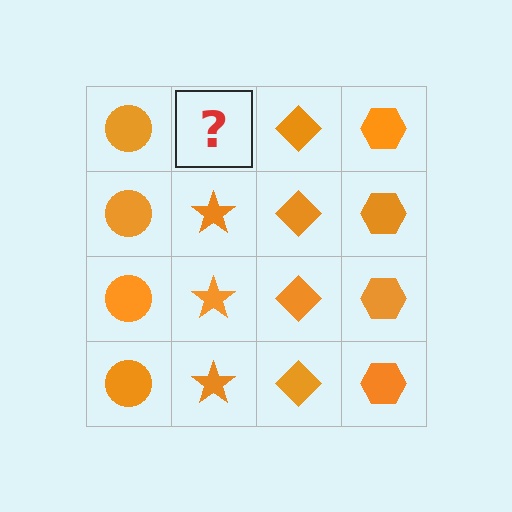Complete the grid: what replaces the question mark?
The question mark should be replaced with an orange star.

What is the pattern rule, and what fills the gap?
The rule is that each column has a consistent shape. The gap should be filled with an orange star.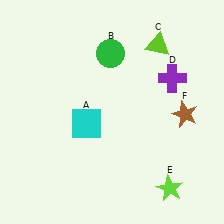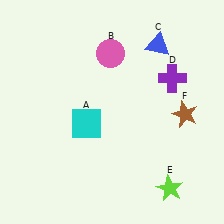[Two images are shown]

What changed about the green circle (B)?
In Image 1, B is green. In Image 2, it changed to pink.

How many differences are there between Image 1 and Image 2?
There are 2 differences between the two images.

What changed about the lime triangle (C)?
In Image 1, C is lime. In Image 2, it changed to blue.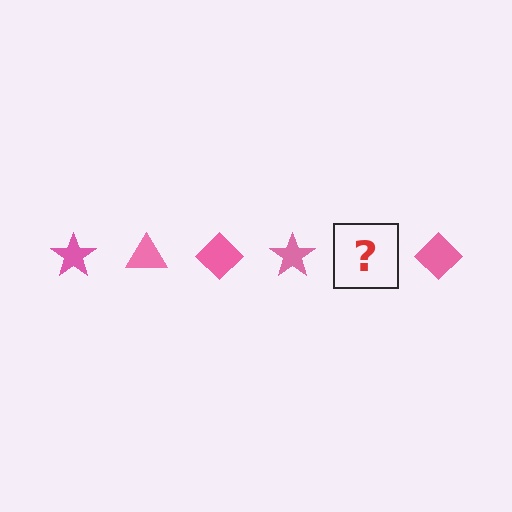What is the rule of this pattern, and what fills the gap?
The rule is that the pattern cycles through star, triangle, diamond shapes in pink. The gap should be filled with a pink triangle.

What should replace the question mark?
The question mark should be replaced with a pink triangle.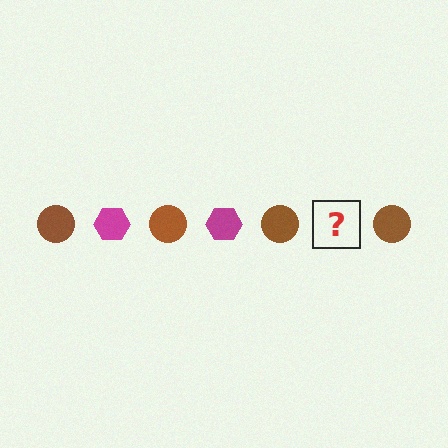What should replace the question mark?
The question mark should be replaced with a magenta hexagon.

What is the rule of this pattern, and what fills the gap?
The rule is that the pattern alternates between brown circle and magenta hexagon. The gap should be filled with a magenta hexagon.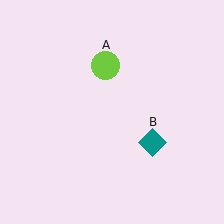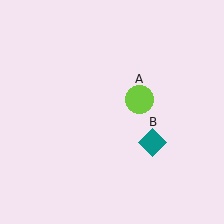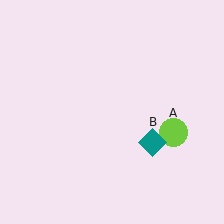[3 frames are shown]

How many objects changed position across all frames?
1 object changed position: lime circle (object A).